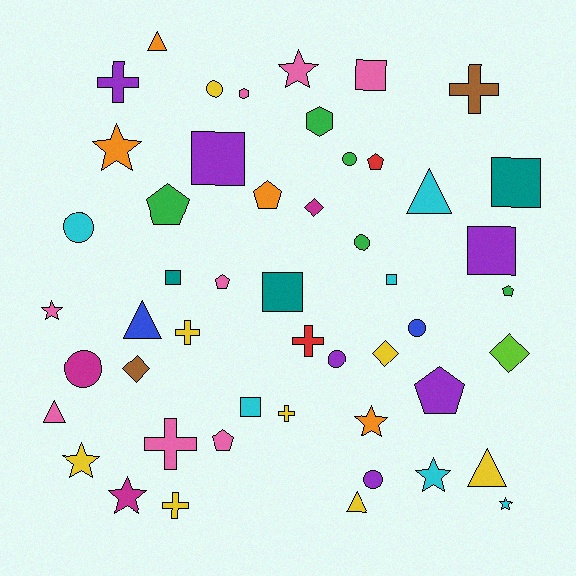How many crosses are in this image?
There are 7 crosses.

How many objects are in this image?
There are 50 objects.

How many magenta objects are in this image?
There are 3 magenta objects.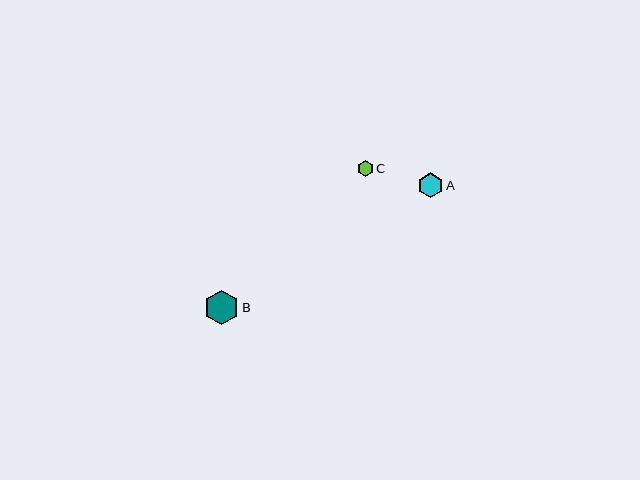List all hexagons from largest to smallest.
From largest to smallest: B, A, C.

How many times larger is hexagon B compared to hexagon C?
Hexagon B is approximately 2.1 times the size of hexagon C.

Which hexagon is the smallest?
Hexagon C is the smallest with a size of approximately 16 pixels.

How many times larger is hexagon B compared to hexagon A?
Hexagon B is approximately 1.4 times the size of hexagon A.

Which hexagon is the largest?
Hexagon B is the largest with a size of approximately 35 pixels.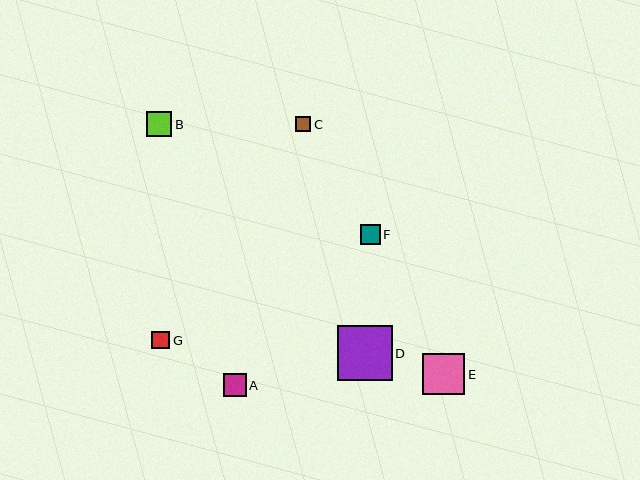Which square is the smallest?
Square C is the smallest with a size of approximately 15 pixels.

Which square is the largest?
Square D is the largest with a size of approximately 55 pixels.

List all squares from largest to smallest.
From largest to smallest: D, E, B, A, F, G, C.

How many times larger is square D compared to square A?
Square D is approximately 2.4 times the size of square A.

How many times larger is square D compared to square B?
Square D is approximately 2.2 times the size of square B.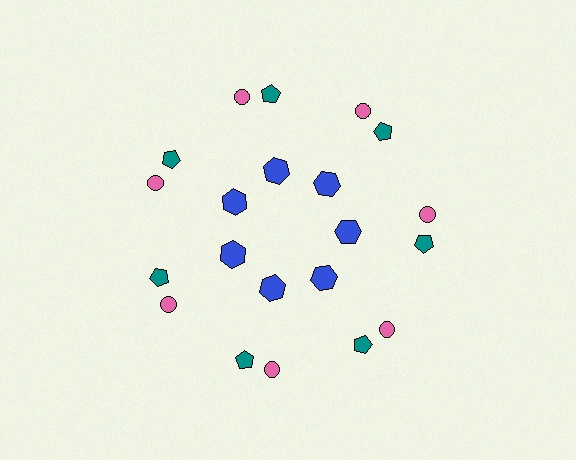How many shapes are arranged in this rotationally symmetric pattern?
There are 21 shapes, arranged in 7 groups of 3.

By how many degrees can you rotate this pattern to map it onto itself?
The pattern maps onto itself every 51 degrees of rotation.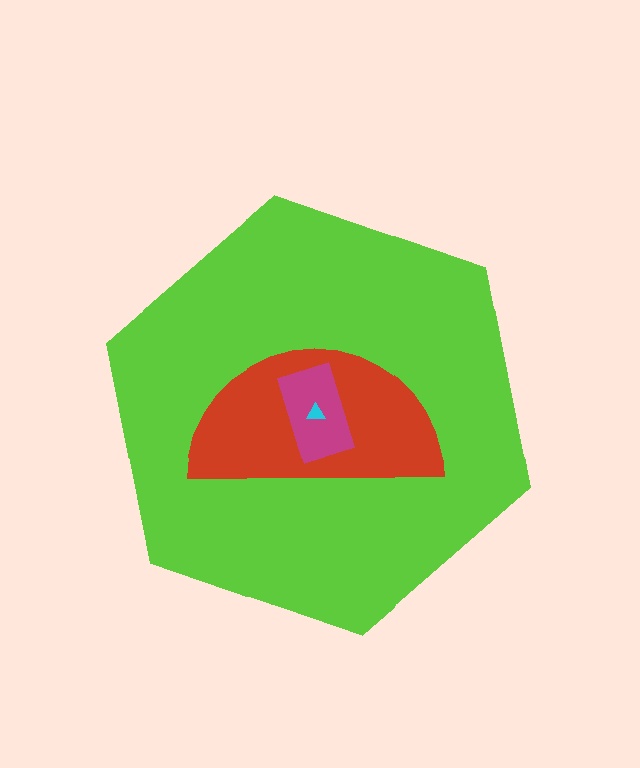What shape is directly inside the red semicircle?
The magenta rectangle.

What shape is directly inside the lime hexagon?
The red semicircle.